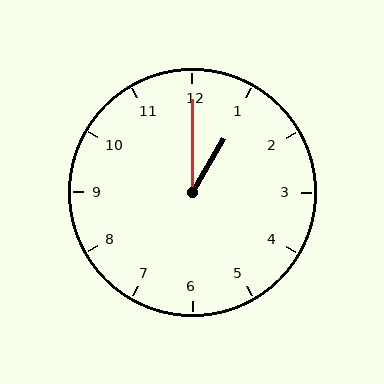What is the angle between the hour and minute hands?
Approximately 30 degrees.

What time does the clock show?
1:00.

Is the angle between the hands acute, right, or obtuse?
It is acute.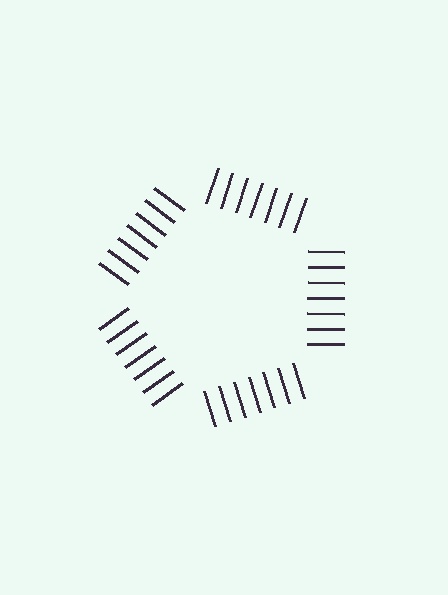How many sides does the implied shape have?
5 sides — the line-ends trace a pentagon.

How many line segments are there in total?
35 — 7 along each of the 5 edges.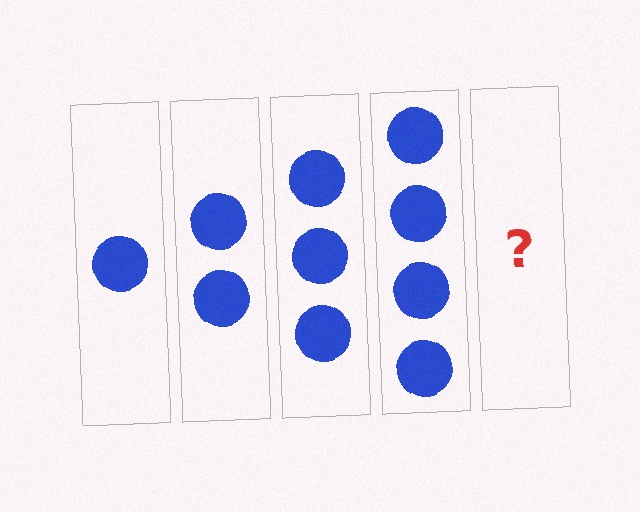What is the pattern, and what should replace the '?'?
The pattern is that each step adds one more circle. The '?' should be 5 circles.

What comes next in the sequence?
The next element should be 5 circles.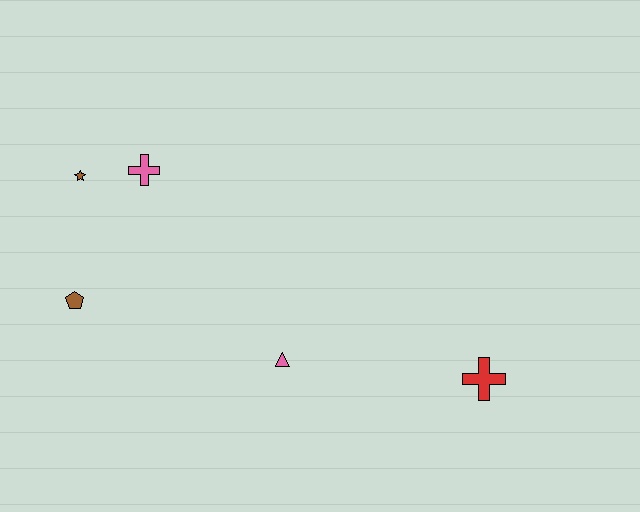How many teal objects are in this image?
There are no teal objects.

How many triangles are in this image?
There is 1 triangle.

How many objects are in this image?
There are 5 objects.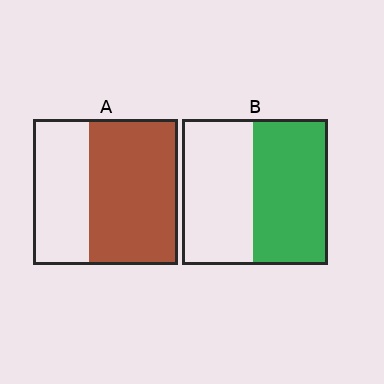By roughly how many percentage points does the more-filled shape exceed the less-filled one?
By roughly 10 percentage points (A over B).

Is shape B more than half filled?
Roughly half.